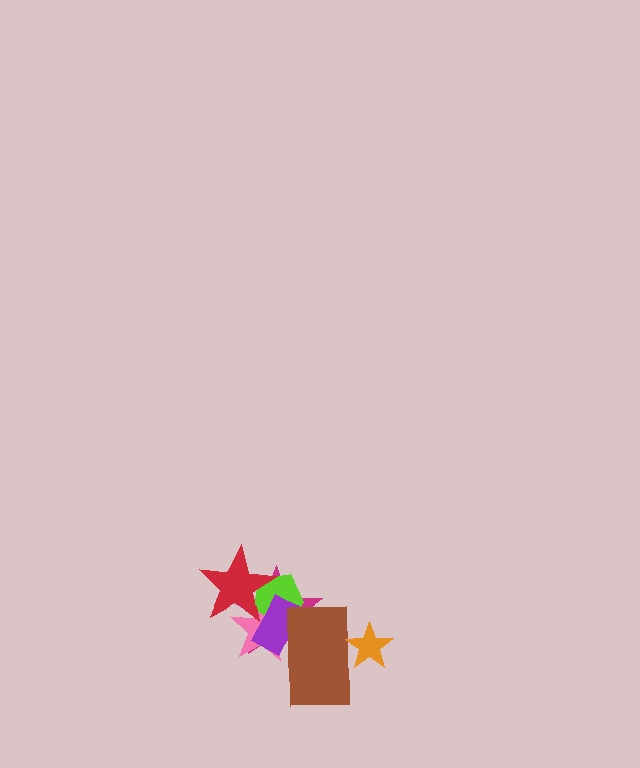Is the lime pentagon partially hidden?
Yes, it is partially covered by another shape.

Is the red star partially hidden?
Yes, it is partially covered by another shape.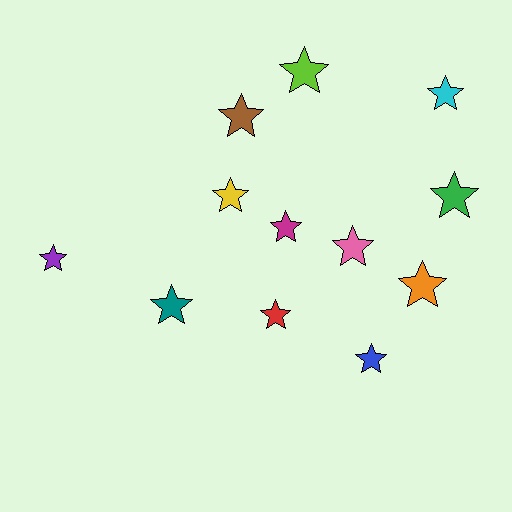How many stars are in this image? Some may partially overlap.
There are 12 stars.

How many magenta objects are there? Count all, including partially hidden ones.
There is 1 magenta object.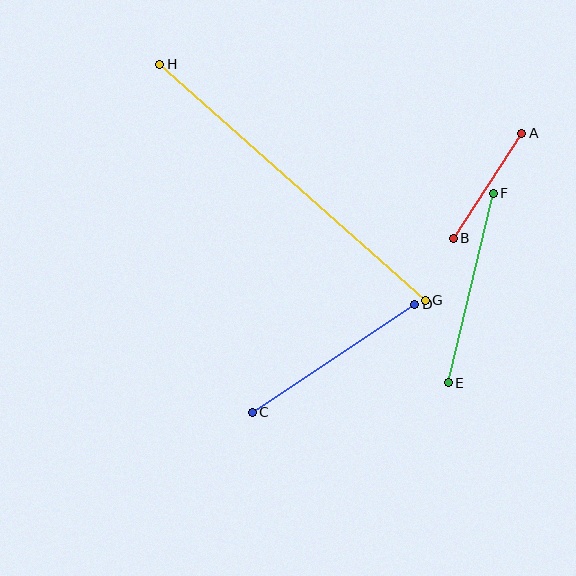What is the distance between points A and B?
The distance is approximately 125 pixels.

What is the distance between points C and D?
The distance is approximately 195 pixels.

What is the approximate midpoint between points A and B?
The midpoint is at approximately (487, 186) pixels.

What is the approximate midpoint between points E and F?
The midpoint is at approximately (471, 288) pixels.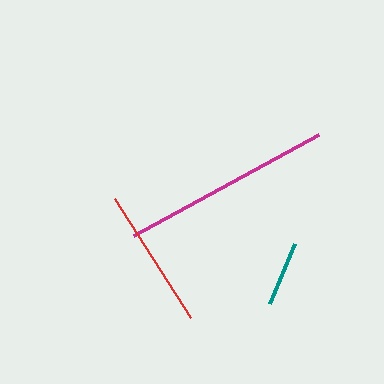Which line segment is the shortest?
The teal line is the shortest at approximately 66 pixels.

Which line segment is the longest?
The magenta line is the longest at approximately 211 pixels.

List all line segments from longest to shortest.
From longest to shortest: magenta, red, teal.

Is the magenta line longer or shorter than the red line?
The magenta line is longer than the red line.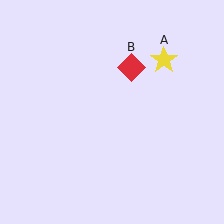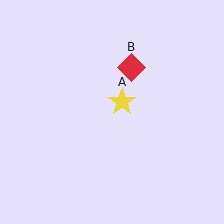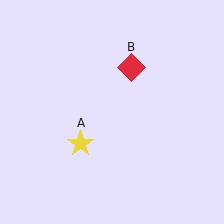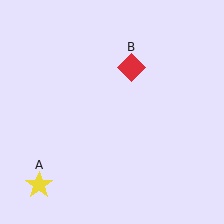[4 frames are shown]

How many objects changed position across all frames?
1 object changed position: yellow star (object A).